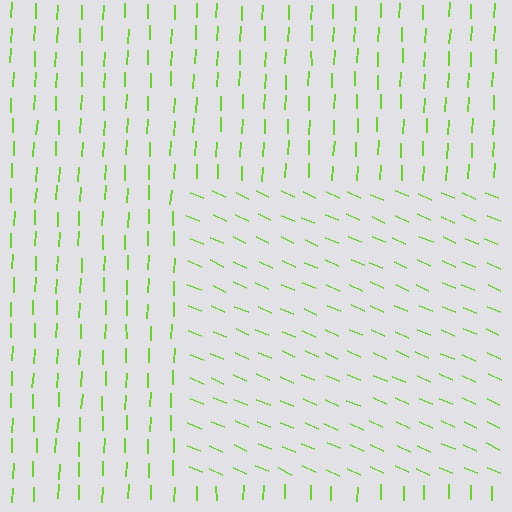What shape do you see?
I see a rectangle.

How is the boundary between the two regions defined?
The boundary is defined purely by a change in line orientation (approximately 69 degrees difference). All lines are the same color and thickness.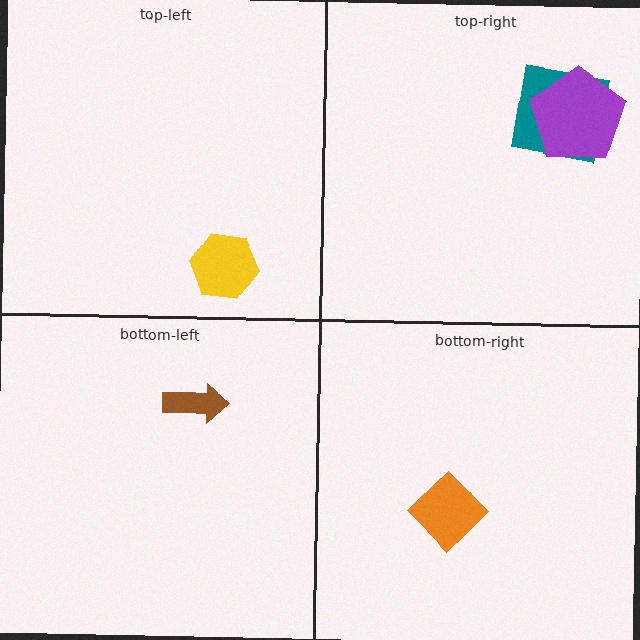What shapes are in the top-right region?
The teal square, the purple pentagon.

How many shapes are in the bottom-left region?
1.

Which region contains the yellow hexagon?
The top-left region.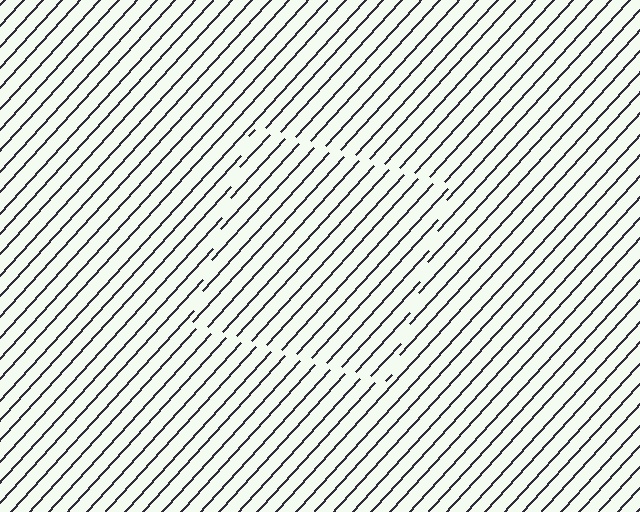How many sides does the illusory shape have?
4 sides — the line-ends trace a square.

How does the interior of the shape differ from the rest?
The interior of the shape contains the same grating, shifted by half a period — the contour is defined by the phase discontinuity where line-ends from the inner and outer gratings abut.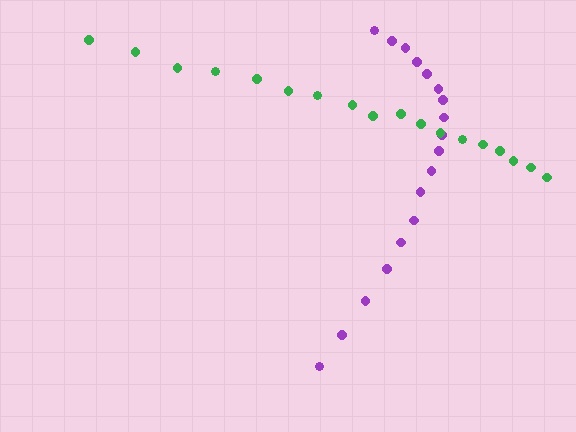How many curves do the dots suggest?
There are 2 distinct paths.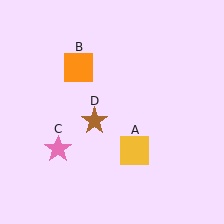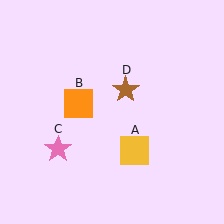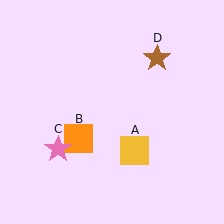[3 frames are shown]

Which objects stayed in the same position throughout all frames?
Yellow square (object A) and pink star (object C) remained stationary.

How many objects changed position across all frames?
2 objects changed position: orange square (object B), brown star (object D).